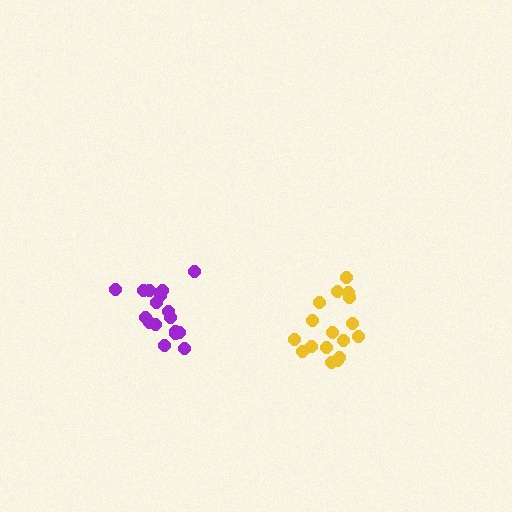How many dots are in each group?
Group 1: 17 dots, Group 2: 17 dots (34 total).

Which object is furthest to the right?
The yellow cluster is rightmost.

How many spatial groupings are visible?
There are 2 spatial groupings.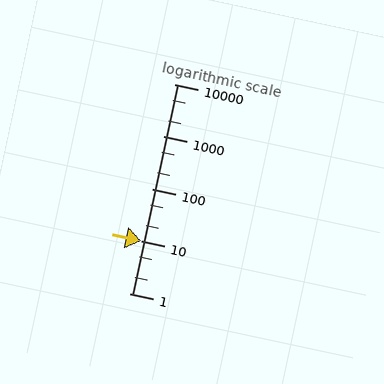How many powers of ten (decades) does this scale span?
The scale spans 4 decades, from 1 to 10000.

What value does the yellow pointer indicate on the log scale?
The pointer indicates approximately 10.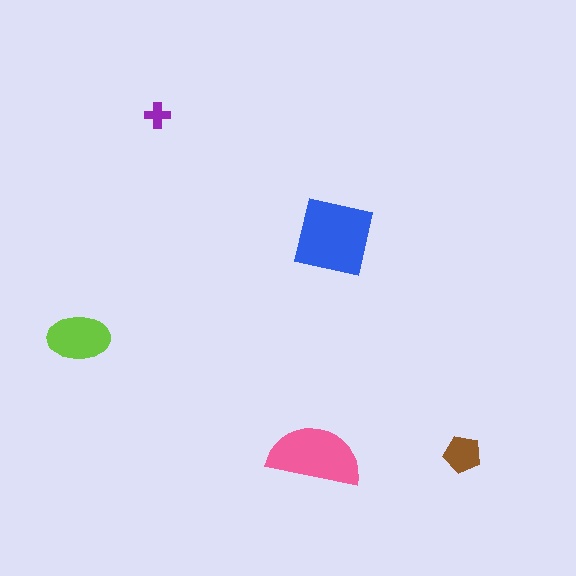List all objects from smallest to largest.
The purple cross, the brown pentagon, the lime ellipse, the pink semicircle, the blue square.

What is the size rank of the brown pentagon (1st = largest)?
4th.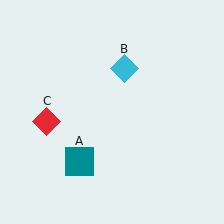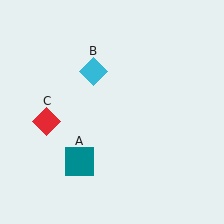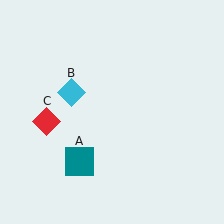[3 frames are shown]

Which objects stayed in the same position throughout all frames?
Teal square (object A) and red diamond (object C) remained stationary.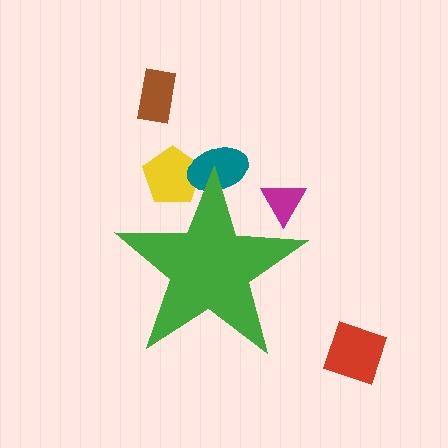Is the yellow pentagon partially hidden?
Yes, the yellow pentagon is partially hidden behind the green star.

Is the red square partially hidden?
No, the red square is fully visible.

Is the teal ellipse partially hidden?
Yes, the teal ellipse is partially hidden behind the green star.